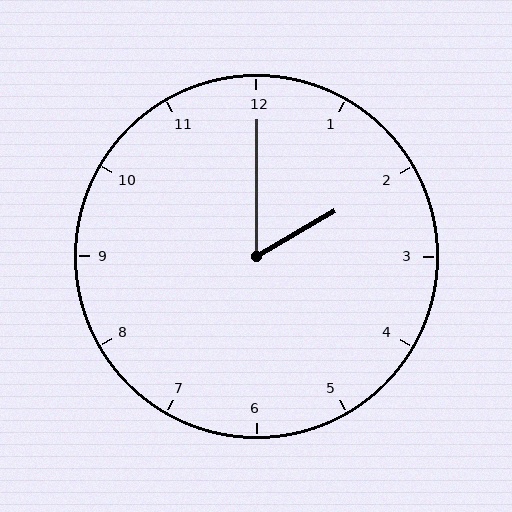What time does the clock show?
2:00.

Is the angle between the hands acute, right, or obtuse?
It is acute.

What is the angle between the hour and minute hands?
Approximately 60 degrees.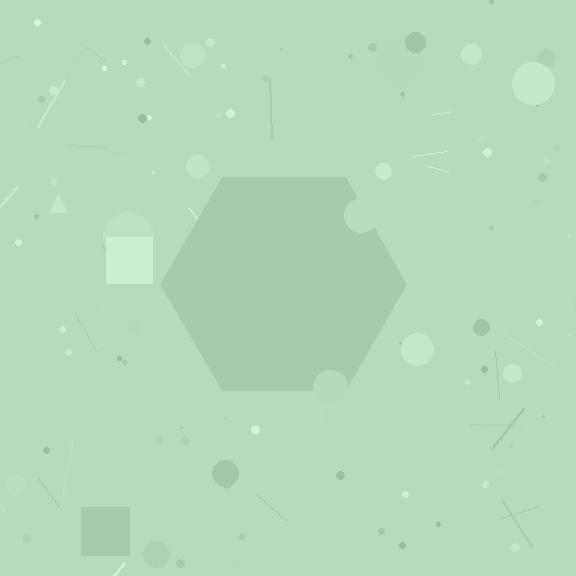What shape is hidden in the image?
A hexagon is hidden in the image.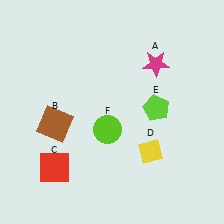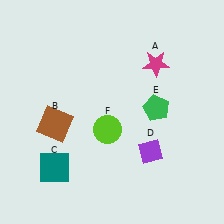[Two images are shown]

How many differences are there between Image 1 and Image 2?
There are 3 differences between the two images.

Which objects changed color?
C changed from red to teal. D changed from yellow to purple. E changed from lime to green.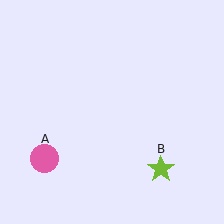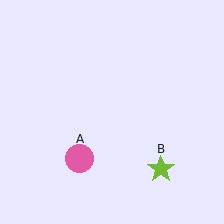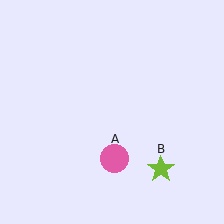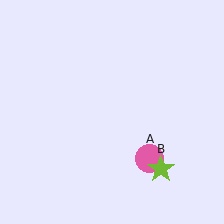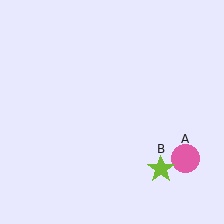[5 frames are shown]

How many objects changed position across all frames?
1 object changed position: pink circle (object A).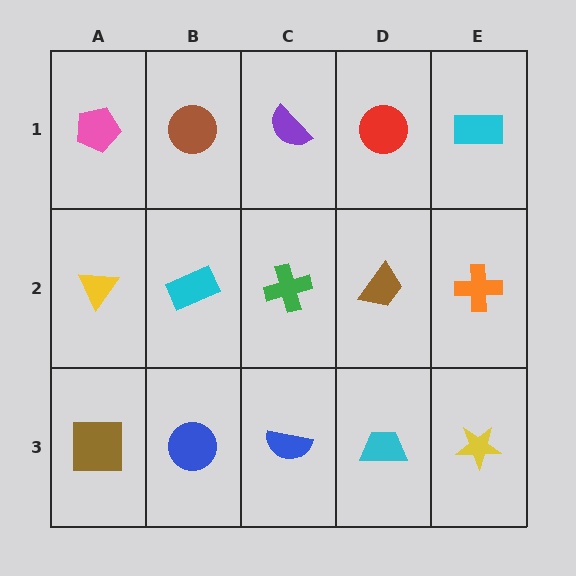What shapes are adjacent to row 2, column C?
A purple semicircle (row 1, column C), a blue semicircle (row 3, column C), a cyan rectangle (row 2, column B), a brown trapezoid (row 2, column D).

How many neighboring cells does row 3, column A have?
2.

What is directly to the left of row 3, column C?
A blue circle.